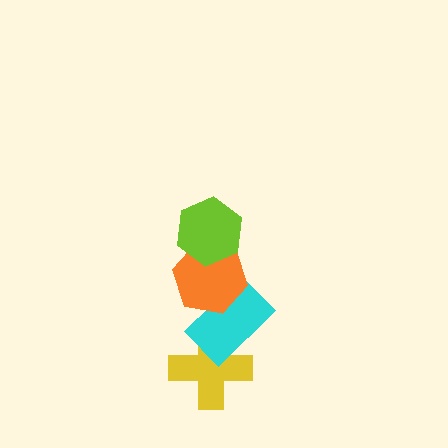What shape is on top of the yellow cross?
The cyan rectangle is on top of the yellow cross.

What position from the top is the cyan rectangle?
The cyan rectangle is 3rd from the top.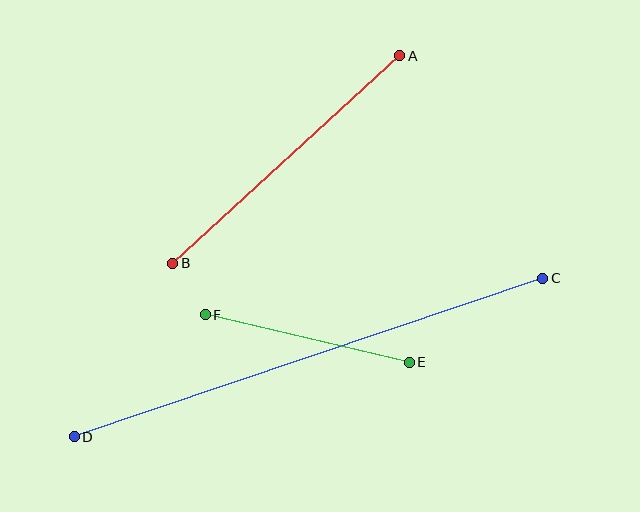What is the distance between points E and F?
The distance is approximately 209 pixels.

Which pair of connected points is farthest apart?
Points C and D are farthest apart.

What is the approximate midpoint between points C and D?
The midpoint is at approximately (308, 358) pixels.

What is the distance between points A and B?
The distance is approximately 308 pixels.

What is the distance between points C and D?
The distance is approximately 495 pixels.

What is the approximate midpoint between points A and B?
The midpoint is at approximately (286, 159) pixels.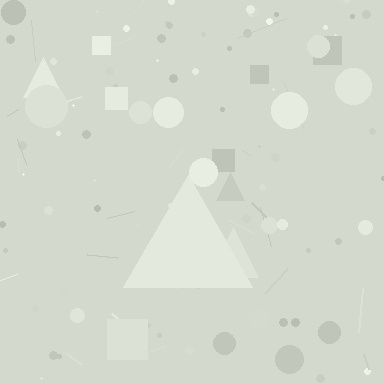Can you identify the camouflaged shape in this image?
The camouflaged shape is a triangle.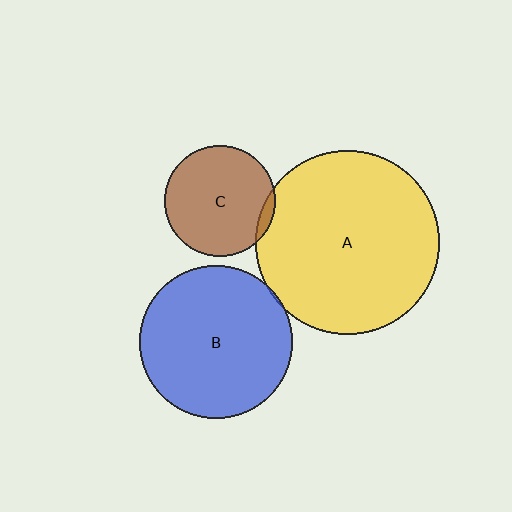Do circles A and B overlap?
Yes.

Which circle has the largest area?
Circle A (yellow).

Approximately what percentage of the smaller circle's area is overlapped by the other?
Approximately 5%.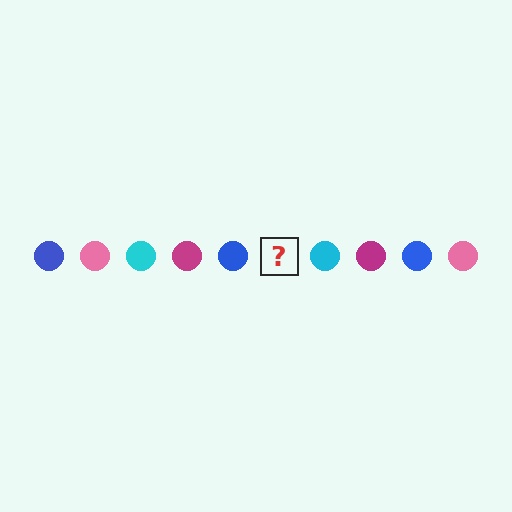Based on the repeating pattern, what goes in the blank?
The blank should be a pink circle.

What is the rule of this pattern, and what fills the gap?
The rule is that the pattern cycles through blue, pink, cyan, magenta circles. The gap should be filled with a pink circle.